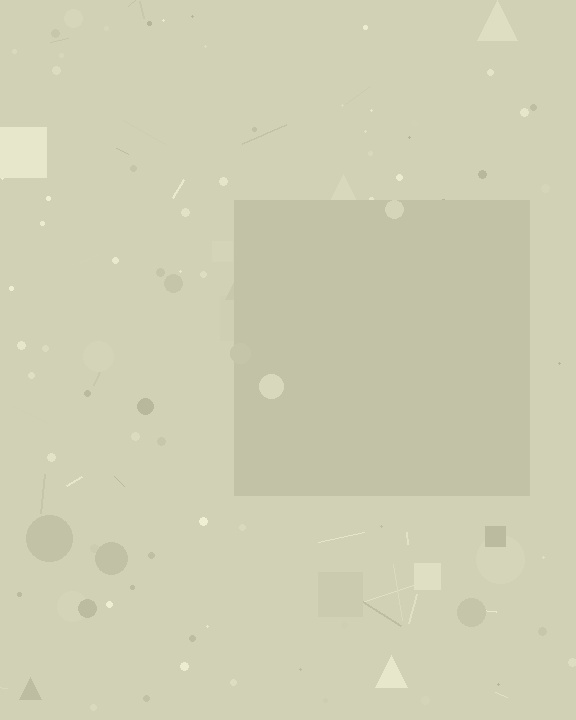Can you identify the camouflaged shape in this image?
The camouflaged shape is a square.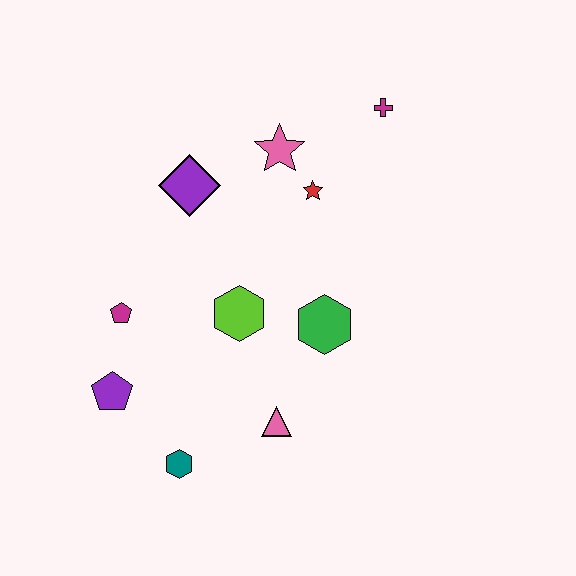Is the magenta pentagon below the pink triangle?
No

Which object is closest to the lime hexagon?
The green hexagon is closest to the lime hexagon.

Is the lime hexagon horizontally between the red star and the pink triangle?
No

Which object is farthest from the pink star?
The teal hexagon is farthest from the pink star.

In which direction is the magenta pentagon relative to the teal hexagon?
The magenta pentagon is above the teal hexagon.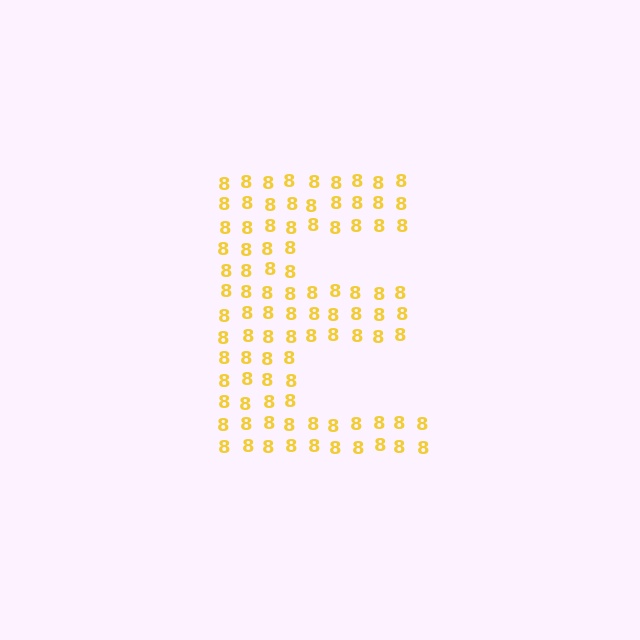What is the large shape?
The large shape is the letter E.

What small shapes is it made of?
It is made of small digit 8's.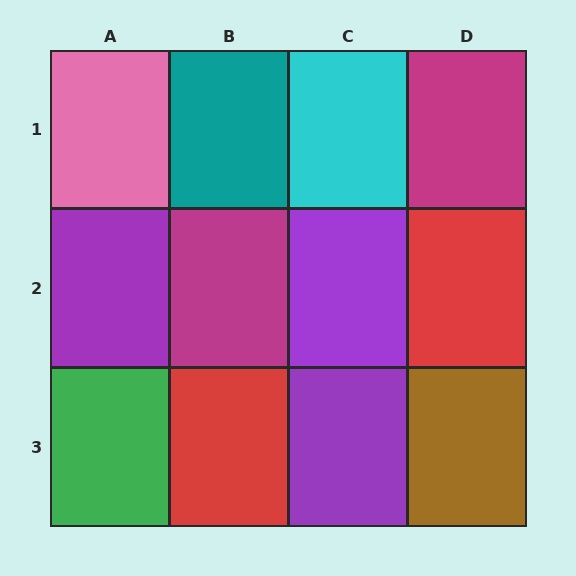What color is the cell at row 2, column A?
Purple.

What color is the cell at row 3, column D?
Brown.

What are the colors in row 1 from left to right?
Pink, teal, cyan, magenta.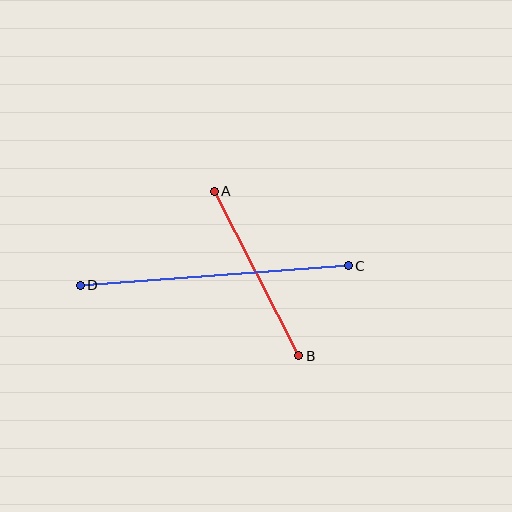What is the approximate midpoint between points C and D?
The midpoint is at approximately (214, 275) pixels.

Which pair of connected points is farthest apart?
Points C and D are farthest apart.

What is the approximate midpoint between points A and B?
The midpoint is at approximately (257, 273) pixels.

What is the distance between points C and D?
The distance is approximately 268 pixels.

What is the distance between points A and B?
The distance is approximately 185 pixels.